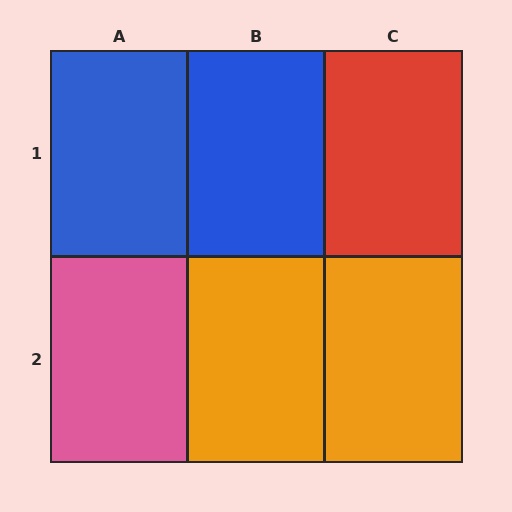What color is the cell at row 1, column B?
Blue.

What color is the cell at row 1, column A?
Blue.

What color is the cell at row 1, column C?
Red.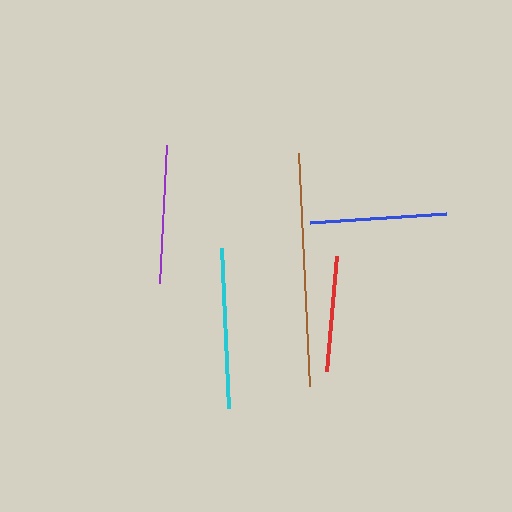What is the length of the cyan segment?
The cyan segment is approximately 160 pixels long.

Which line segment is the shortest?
The red line is the shortest at approximately 115 pixels.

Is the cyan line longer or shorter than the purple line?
The cyan line is longer than the purple line.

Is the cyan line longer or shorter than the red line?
The cyan line is longer than the red line.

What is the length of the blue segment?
The blue segment is approximately 136 pixels long.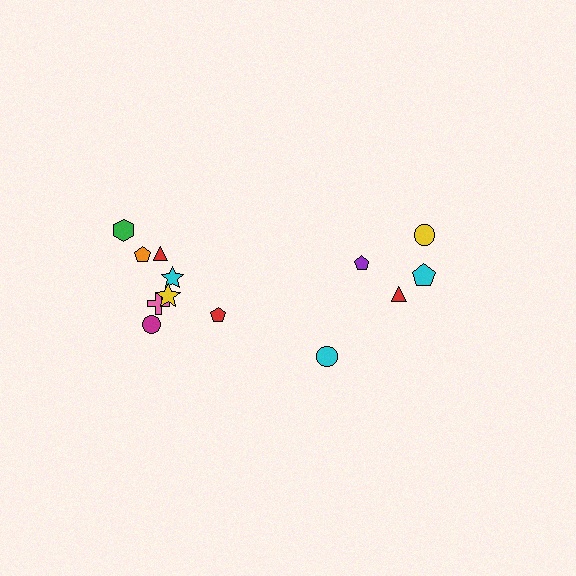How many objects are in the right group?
There are 5 objects.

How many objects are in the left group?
There are 8 objects.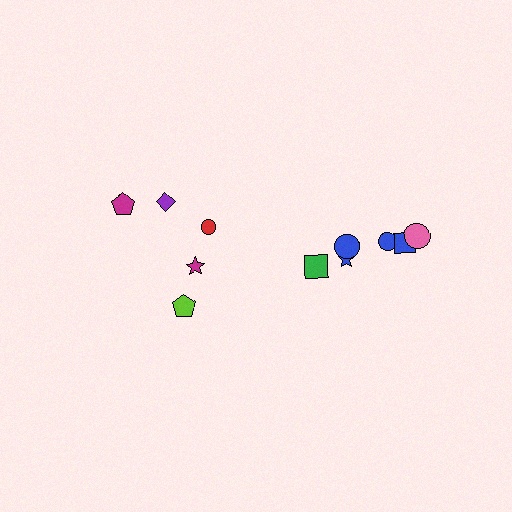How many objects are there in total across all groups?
There are 12 objects.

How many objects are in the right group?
There are 7 objects.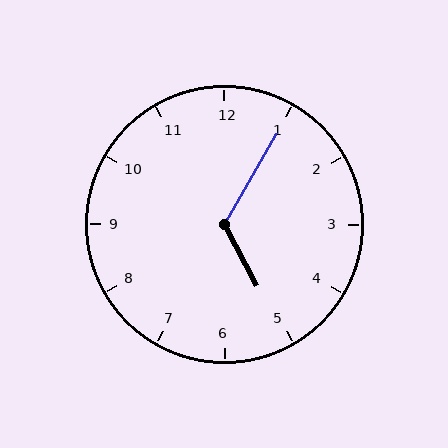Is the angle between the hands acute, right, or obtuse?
It is obtuse.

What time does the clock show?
5:05.